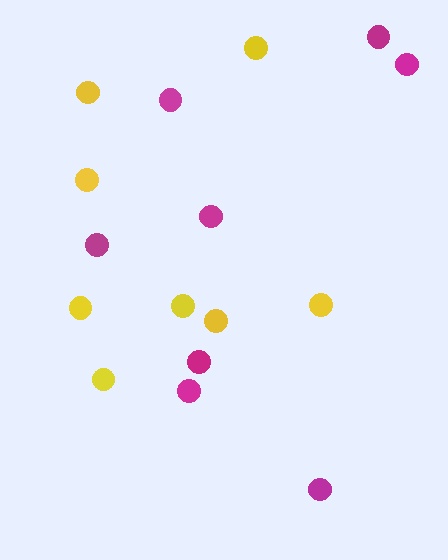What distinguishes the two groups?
There are 2 groups: one group of yellow circles (8) and one group of magenta circles (8).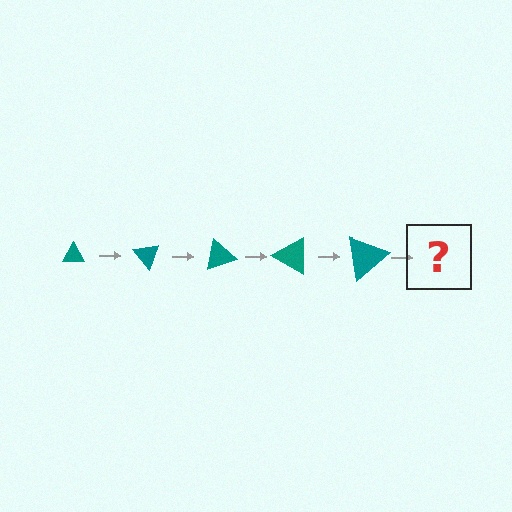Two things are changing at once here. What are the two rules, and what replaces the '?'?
The two rules are that the triangle grows larger each step and it rotates 50 degrees each step. The '?' should be a triangle, larger than the previous one and rotated 250 degrees from the start.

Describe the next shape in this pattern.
It should be a triangle, larger than the previous one and rotated 250 degrees from the start.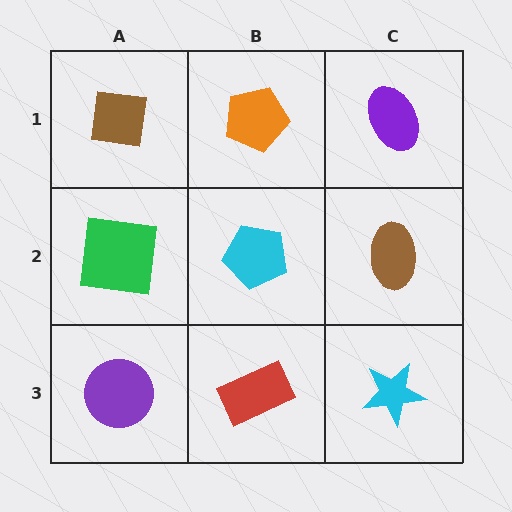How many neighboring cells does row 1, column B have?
3.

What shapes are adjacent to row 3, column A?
A green square (row 2, column A), a red rectangle (row 3, column B).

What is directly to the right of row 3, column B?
A cyan star.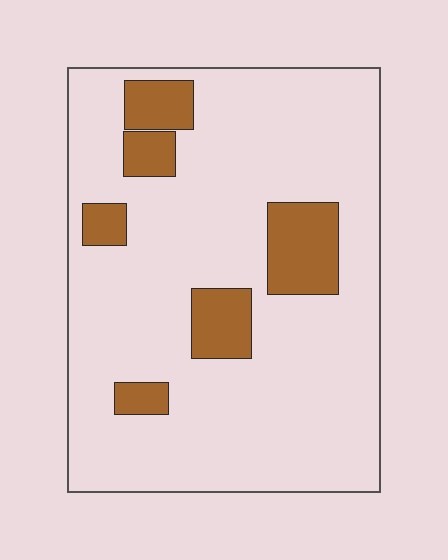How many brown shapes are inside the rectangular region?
6.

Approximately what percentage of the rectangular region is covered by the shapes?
Approximately 15%.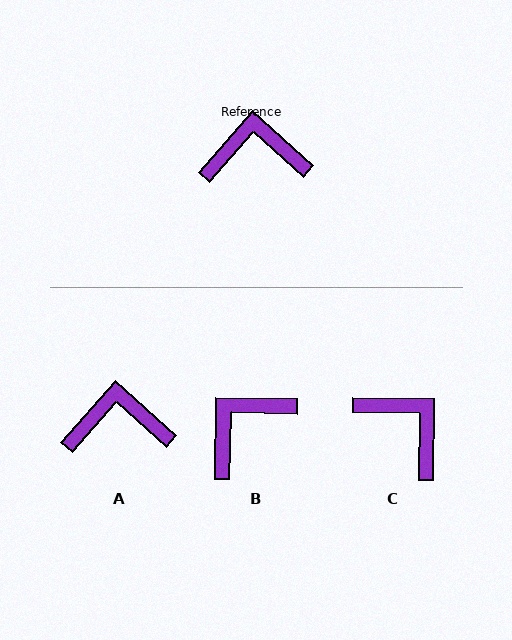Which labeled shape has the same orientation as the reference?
A.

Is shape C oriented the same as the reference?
No, it is off by about 49 degrees.